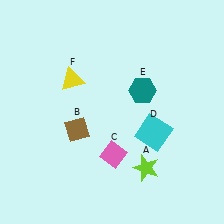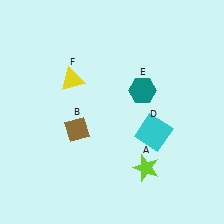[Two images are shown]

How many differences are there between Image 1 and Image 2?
There is 1 difference between the two images.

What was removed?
The pink diamond (C) was removed in Image 2.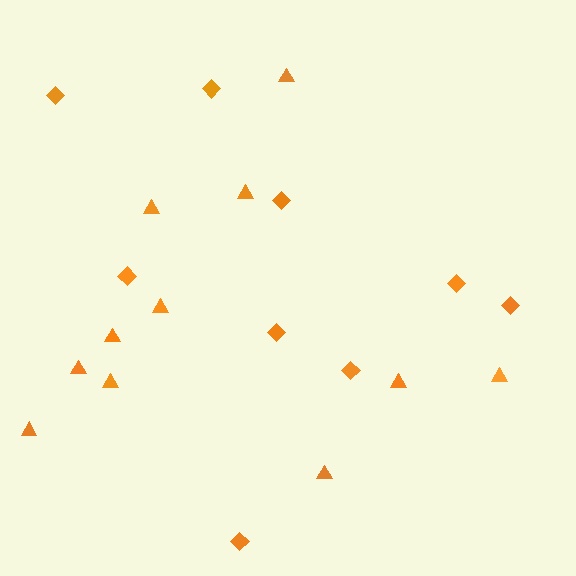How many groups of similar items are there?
There are 2 groups: one group of diamonds (9) and one group of triangles (11).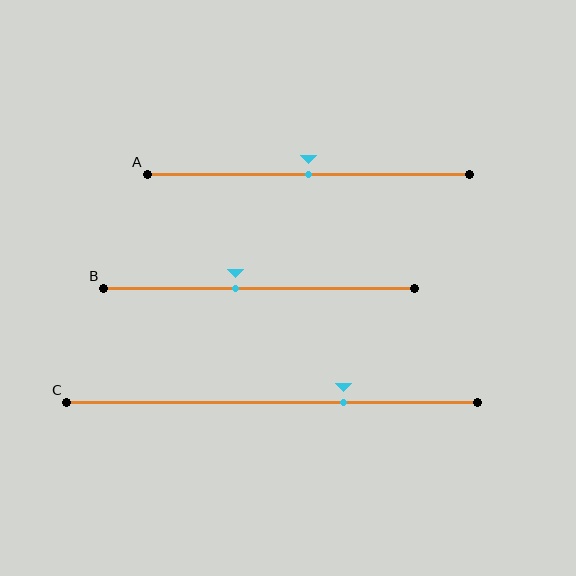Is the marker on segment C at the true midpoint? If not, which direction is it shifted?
No, the marker on segment C is shifted to the right by about 17% of the segment length.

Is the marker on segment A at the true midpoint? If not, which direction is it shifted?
Yes, the marker on segment A is at the true midpoint.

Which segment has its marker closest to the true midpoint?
Segment A has its marker closest to the true midpoint.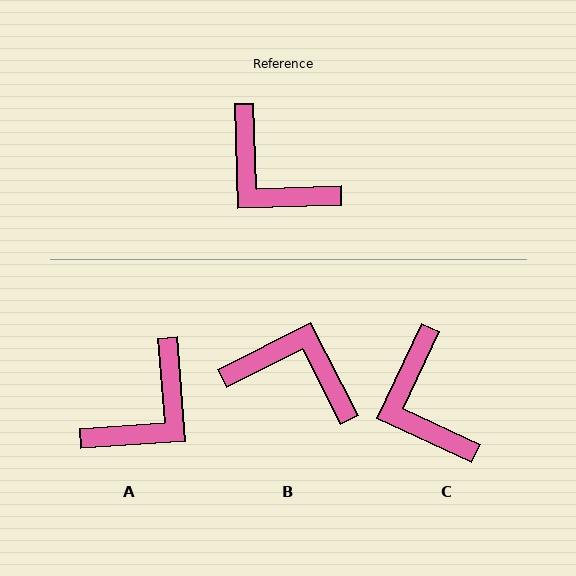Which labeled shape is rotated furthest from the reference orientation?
B, about 155 degrees away.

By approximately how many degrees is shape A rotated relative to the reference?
Approximately 92 degrees counter-clockwise.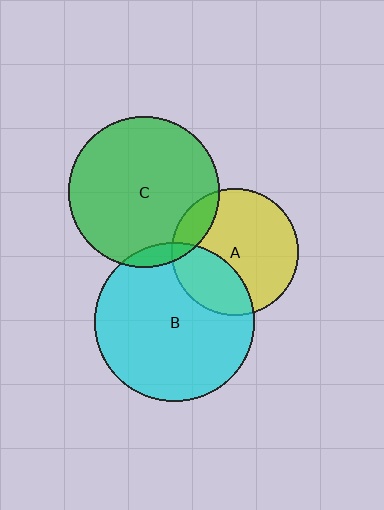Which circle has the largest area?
Circle B (cyan).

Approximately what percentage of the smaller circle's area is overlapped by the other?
Approximately 5%.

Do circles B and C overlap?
Yes.